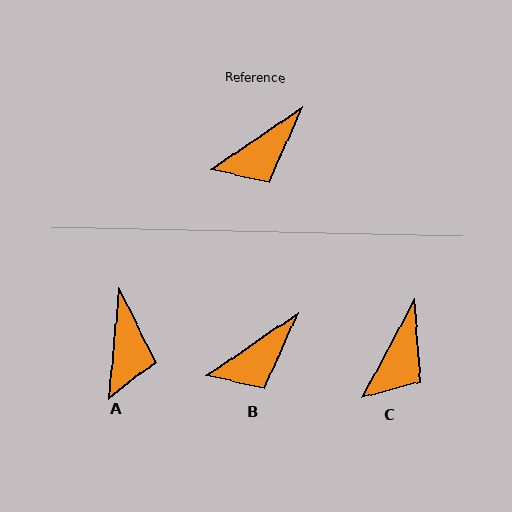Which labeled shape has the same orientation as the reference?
B.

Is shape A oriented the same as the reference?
No, it is off by about 50 degrees.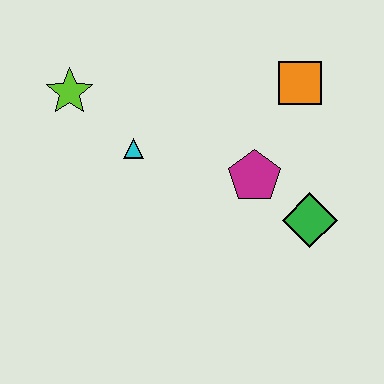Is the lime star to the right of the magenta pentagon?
No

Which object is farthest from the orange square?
The lime star is farthest from the orange square.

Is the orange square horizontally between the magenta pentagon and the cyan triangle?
No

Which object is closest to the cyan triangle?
The lime star is closest to the cyan triangle.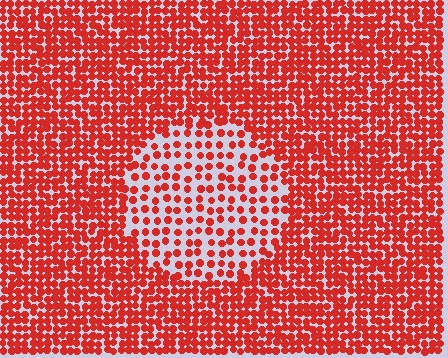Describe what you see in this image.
The image contains small red elements arranged at two different densities. A circle-shaped region is visible where the elements are less densely packed than the surrounding area.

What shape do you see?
I see a circle.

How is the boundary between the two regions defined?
The boundary is defined by a change in element density (approximately 2.1x ratio). All elements are the same color, size, and shape.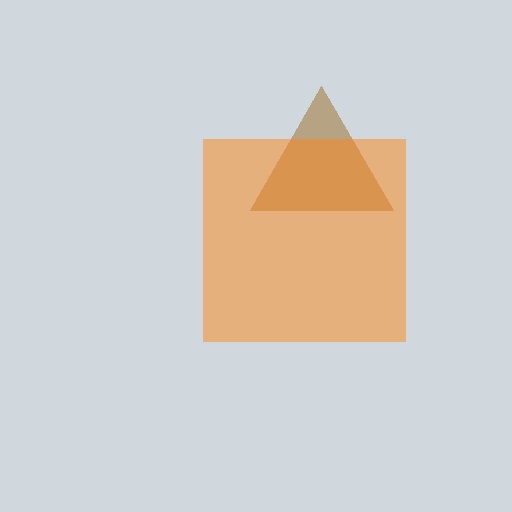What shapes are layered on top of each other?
The layered shapes are: a brown triangle, an orange square.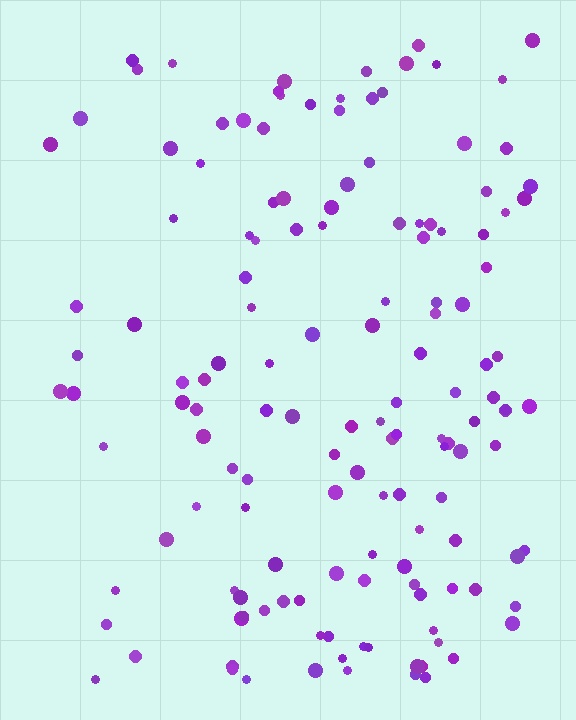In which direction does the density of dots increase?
From left to right, with the right side densest.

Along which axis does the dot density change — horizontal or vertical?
Horizontal.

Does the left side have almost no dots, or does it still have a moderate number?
Still a moderate number, just noticeably fewer than the right.